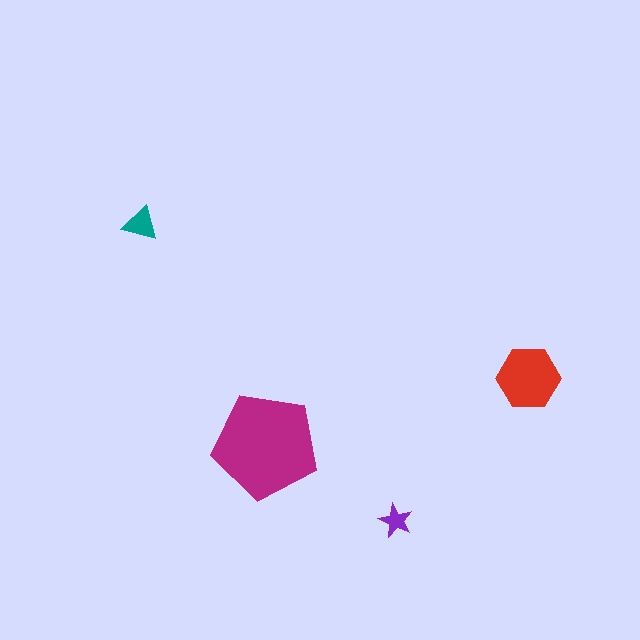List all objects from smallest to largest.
The purple star, the teal triangle, the red hexagon, the magenta pentagon.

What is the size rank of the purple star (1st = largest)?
4th.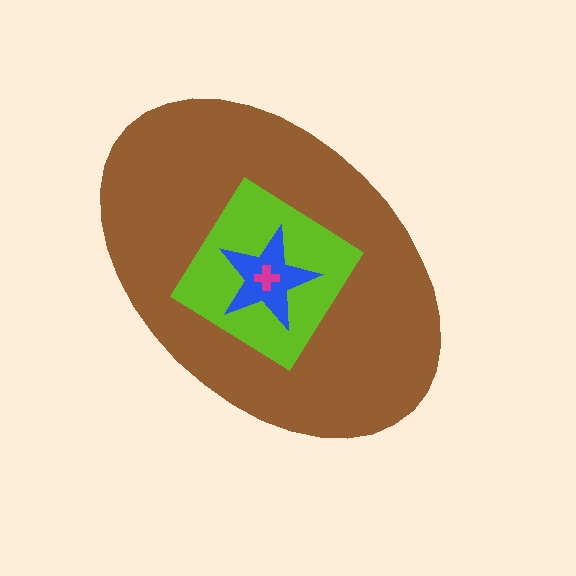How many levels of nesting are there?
4.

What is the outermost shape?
The brown ellipse.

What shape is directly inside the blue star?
The magenta cross.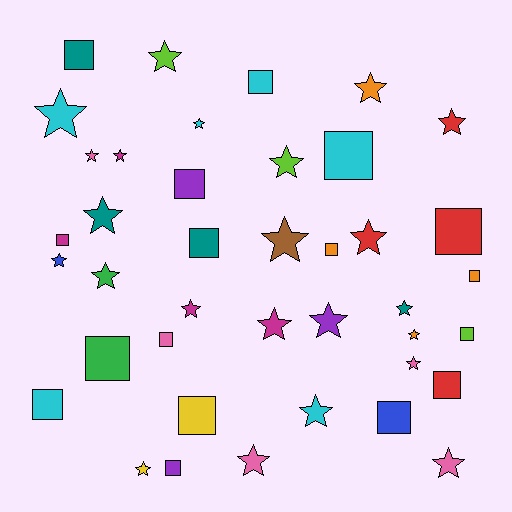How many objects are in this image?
There are 40 objects.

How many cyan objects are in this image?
There are 6 cyan objects.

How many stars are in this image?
There are 23 stars.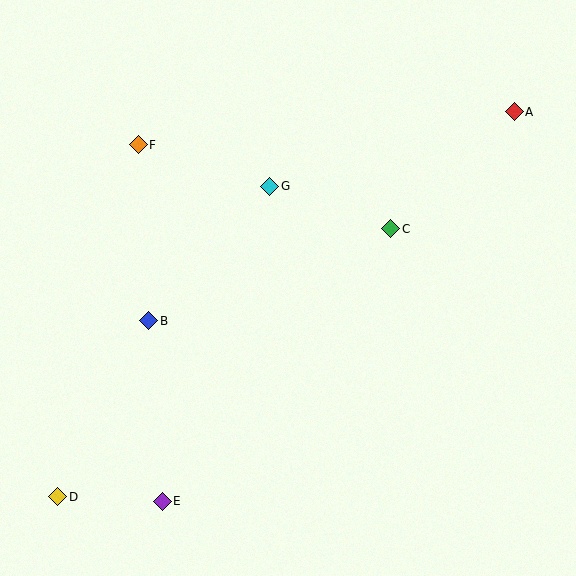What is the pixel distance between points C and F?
The distance between C and F is 266 pixels.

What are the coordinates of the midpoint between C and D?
The midpoint between C and D is at (224, 363).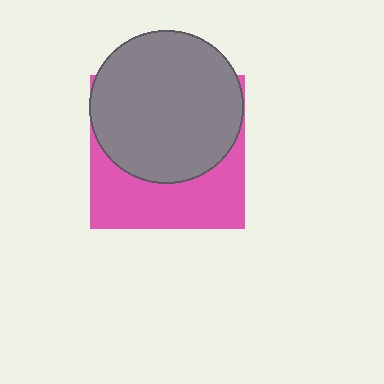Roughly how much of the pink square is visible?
A small part of it is visible (roughly 41%).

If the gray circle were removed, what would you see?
You would see the complete pink square.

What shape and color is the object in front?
The object in front is a gray circle.